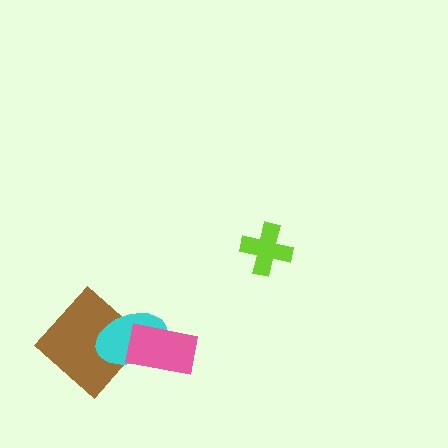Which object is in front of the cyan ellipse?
The pink rectangle is in front of the cyan ellipse.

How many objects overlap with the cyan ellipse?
2 objects overlap with the cyan ellipse.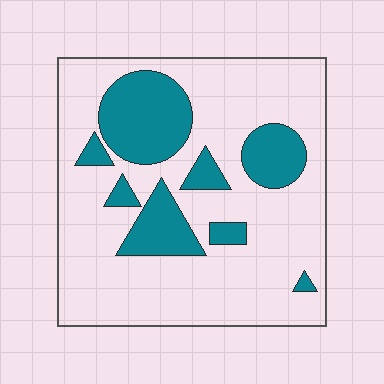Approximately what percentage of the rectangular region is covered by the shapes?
Approximately 25%.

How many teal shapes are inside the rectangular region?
8.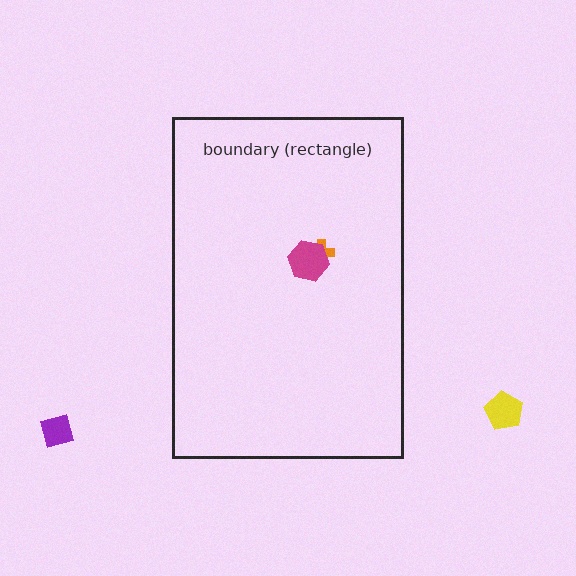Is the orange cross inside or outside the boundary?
Inside.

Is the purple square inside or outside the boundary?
Outside.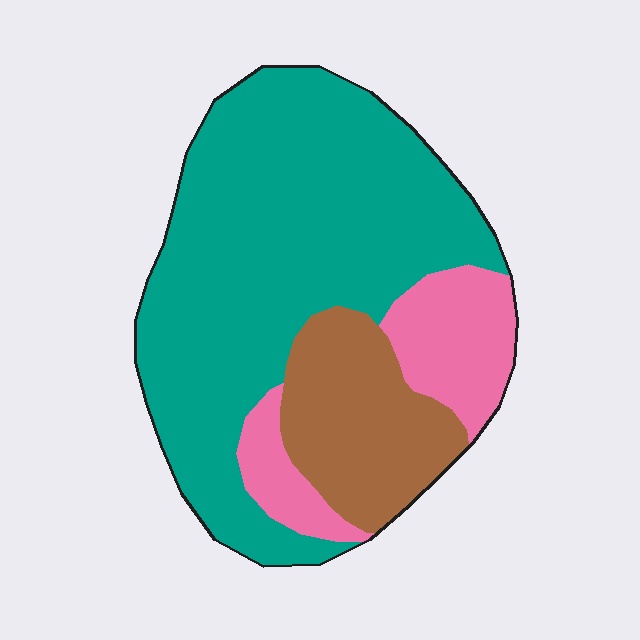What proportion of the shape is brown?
Brown covers 19% of the shape.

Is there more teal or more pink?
Teal.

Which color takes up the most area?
Teal, at roughly 65%.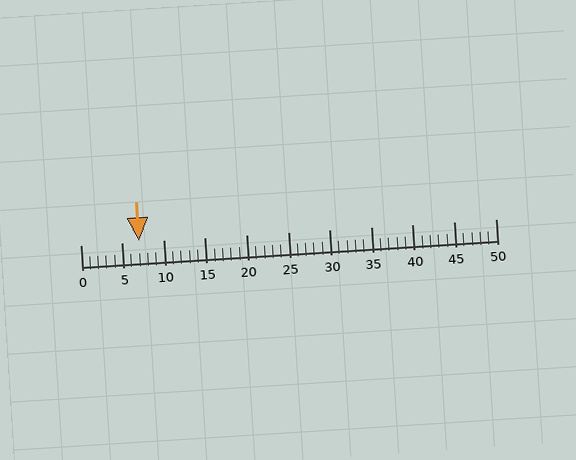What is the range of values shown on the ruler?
The ruler shows values from 0 to 50.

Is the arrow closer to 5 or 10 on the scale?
The arrow is closer to 5.